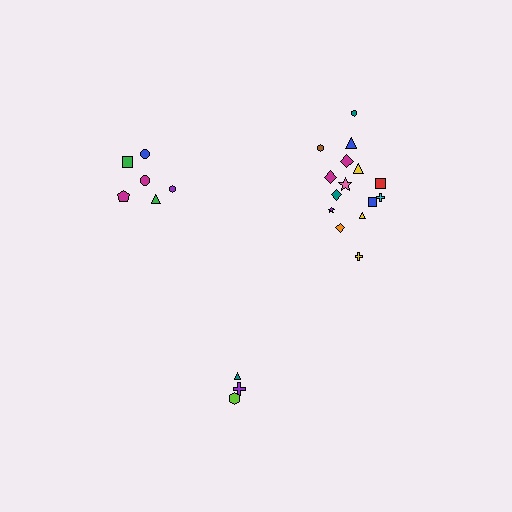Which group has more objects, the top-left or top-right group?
The top-right group.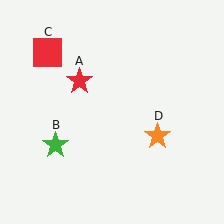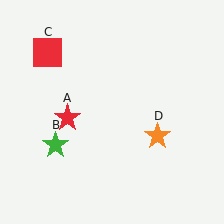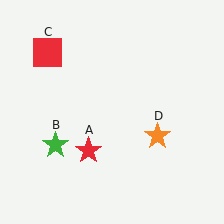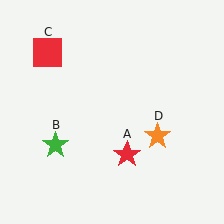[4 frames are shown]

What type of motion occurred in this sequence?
The red star (object A) rotated counterclockwise around the center of the scene.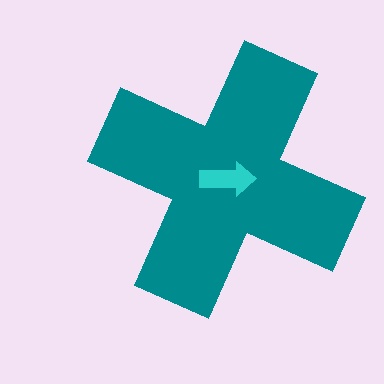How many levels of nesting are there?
2.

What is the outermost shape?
The teal cross.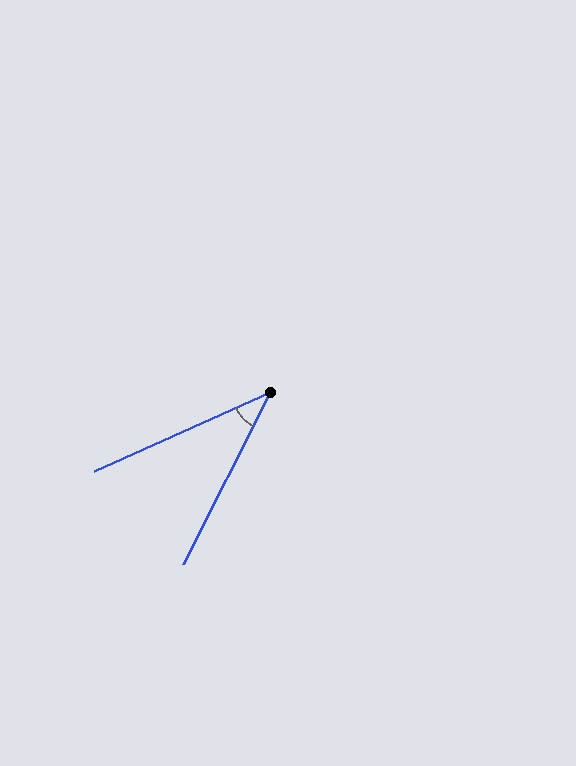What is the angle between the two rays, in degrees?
Approximately 39 degrees.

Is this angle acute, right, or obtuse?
It is acute.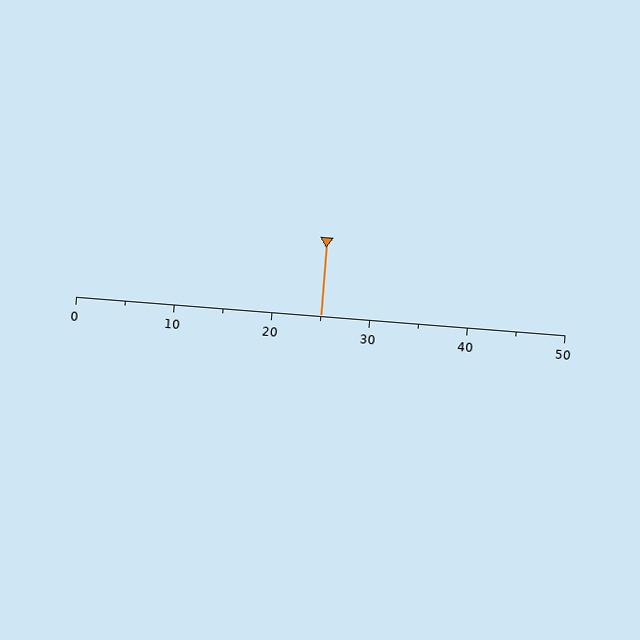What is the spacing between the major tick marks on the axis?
The major ticks are spaced 10 apart.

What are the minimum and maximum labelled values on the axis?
The axis runs from 0 to 50.